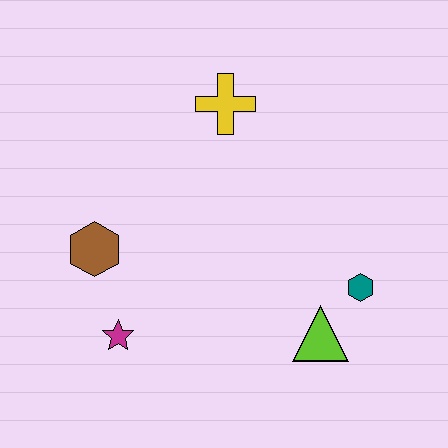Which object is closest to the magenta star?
The brown hexagon is closest to the magenta star.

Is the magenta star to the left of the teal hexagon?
Yes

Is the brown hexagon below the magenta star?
No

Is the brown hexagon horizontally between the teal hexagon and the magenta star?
No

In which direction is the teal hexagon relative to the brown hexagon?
The teal hexagon is to the right of the brown hexagon.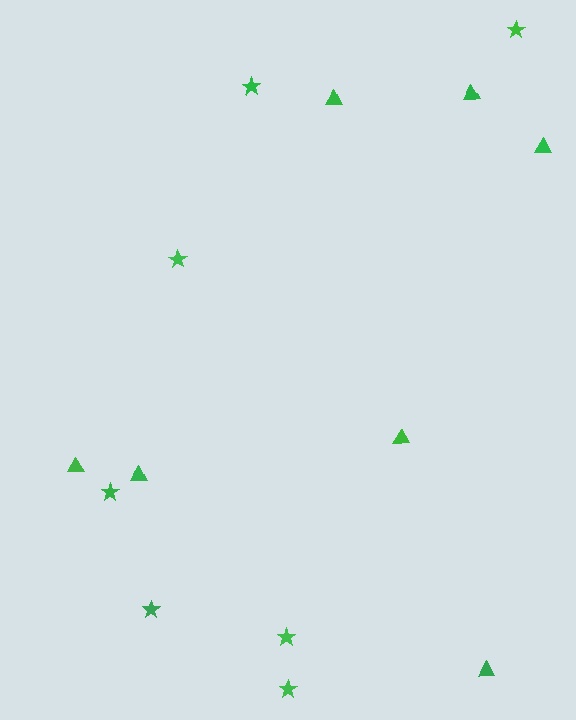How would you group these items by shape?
There are 2 groups: one group of stars (7) and one group of triangles (7).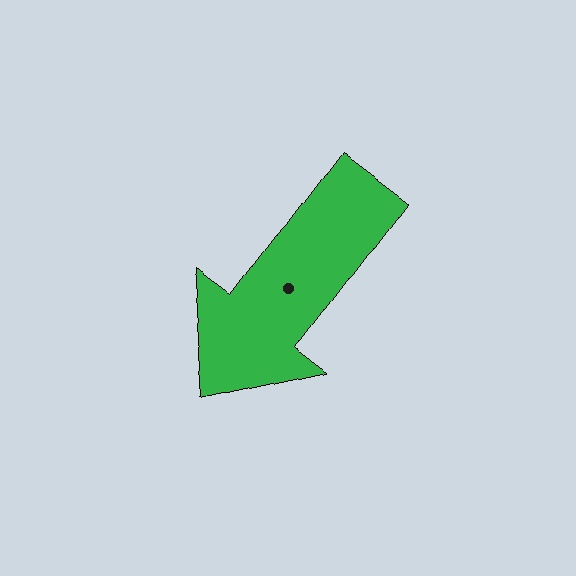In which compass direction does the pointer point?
Southwest.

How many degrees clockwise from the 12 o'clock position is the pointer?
Approximately 217 degrees.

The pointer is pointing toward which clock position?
Roughly 7 o'clock.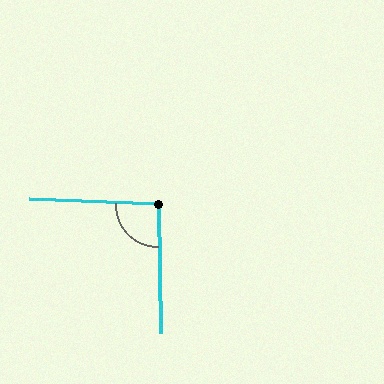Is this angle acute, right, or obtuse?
It is approximately a right angle.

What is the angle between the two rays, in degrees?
Approximately 94 degrees.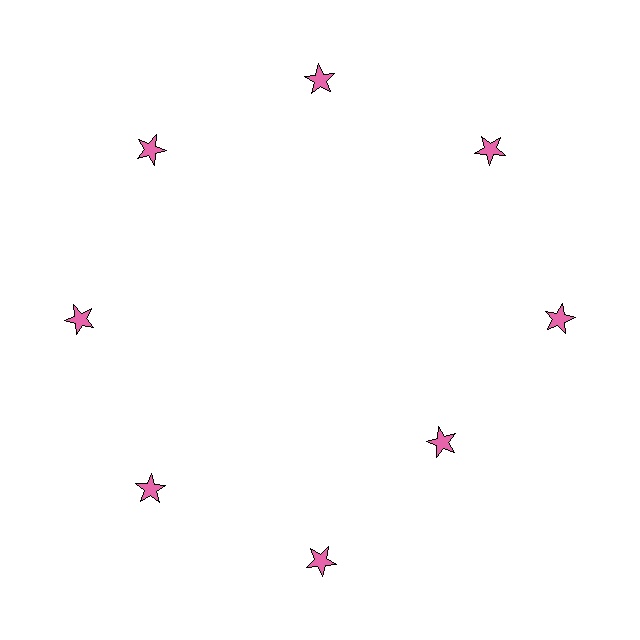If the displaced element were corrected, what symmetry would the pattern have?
It would have 8-fold rotational symmetry — the pattern would map onto itself every 45 degrees.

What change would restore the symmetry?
The symmetry would be restored by moving it outward, back onto the ring so that all 8 stars sit at equal angles and equal distance from the center.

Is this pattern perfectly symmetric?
No. The 8 pink stars are arranged in a ring, but one element near the 4 o'clock position is pulled inward toward the center, breaking the 8-fold rotational symmetry.